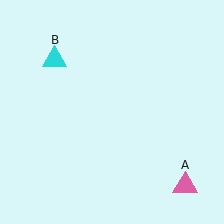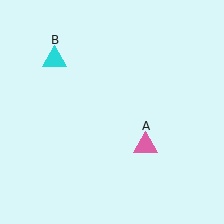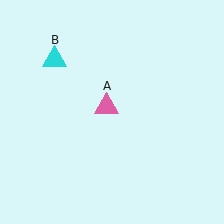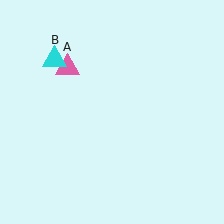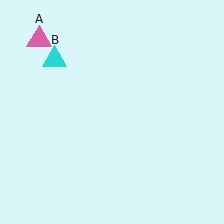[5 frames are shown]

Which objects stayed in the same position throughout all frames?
Cyan triangle (object B) remained stationary.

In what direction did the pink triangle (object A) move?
The pink triangle (object A) moved up and to the left.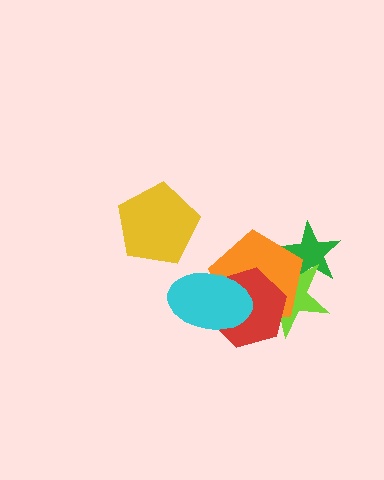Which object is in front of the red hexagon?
The cyan ellipse is in front of the red hexagon.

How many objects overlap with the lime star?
3 objects overlap with the lime star.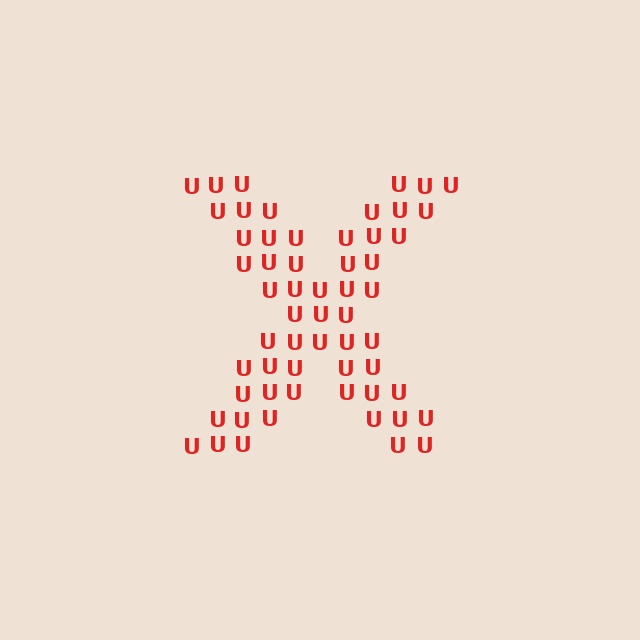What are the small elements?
The small elements are letter U's.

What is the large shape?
The large shape is the letter X.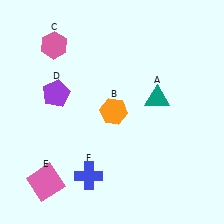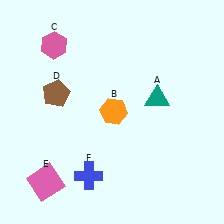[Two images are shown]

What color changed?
The pentagon (D) changed from purple in Image 1 to brown in Image 2.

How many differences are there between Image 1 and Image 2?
There is 1 difference between the two images.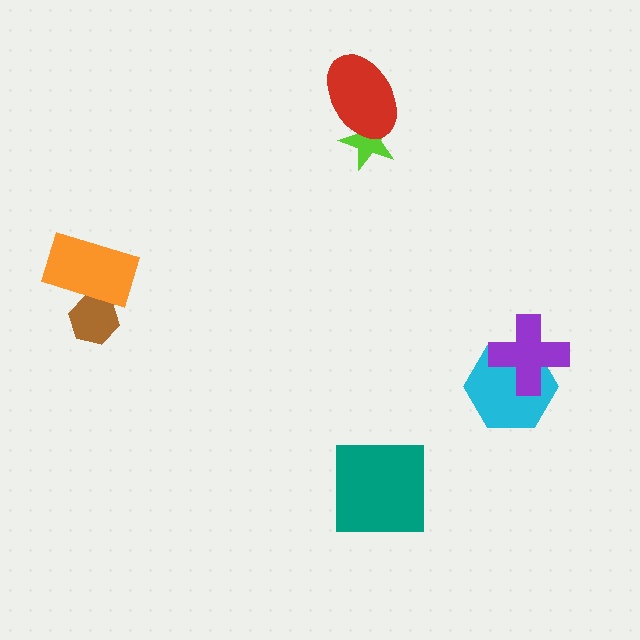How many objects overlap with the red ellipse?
1 object overlaps with the red ellipse.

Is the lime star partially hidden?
Yes, it is partially covered by another shape.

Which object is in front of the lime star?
The red ellipse is in front of the lime star.